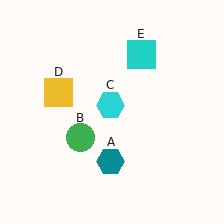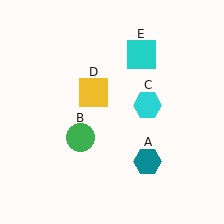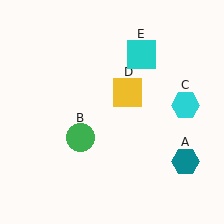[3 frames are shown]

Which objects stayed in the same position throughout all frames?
Green circle (object B) and cyan square (object E) remained stationary.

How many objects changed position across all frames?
3 objects changed position: teal hexagon (object A), cyan hexagon (object C), yellow square (object D).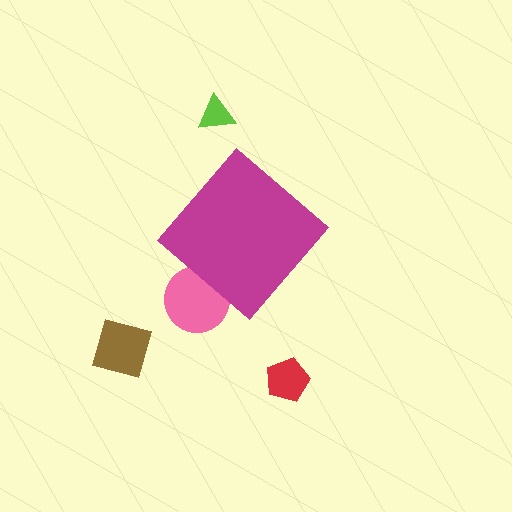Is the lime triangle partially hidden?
No, the lime triangle is fully visible.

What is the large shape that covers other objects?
A magenta diamond.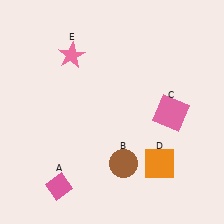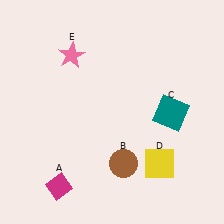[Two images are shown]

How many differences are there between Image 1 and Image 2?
There are 3 differences between the two images.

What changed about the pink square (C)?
In Image 1, C is pink. In Image 2, it changed to teal.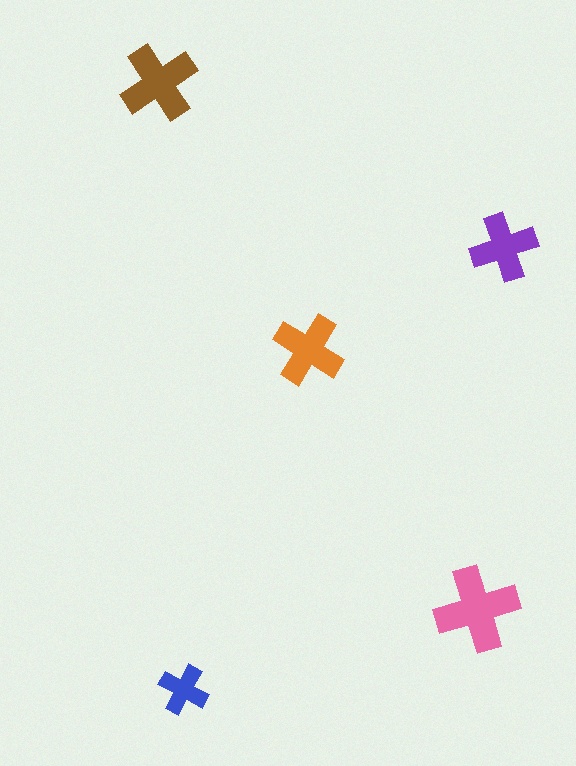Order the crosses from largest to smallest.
the pink one, the brown one, the orange one, the purple one, the blue one.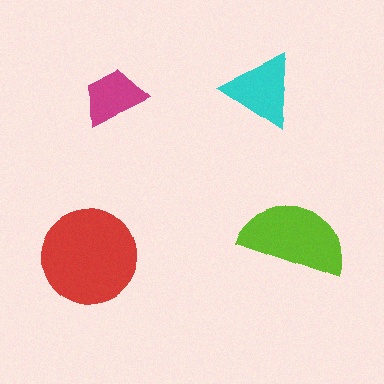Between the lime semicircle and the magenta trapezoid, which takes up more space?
The lime semicircle.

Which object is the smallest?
The magenta trapezoid.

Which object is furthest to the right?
The lime semicircle is rightmost.